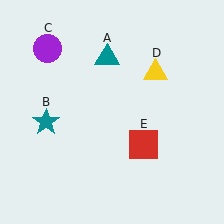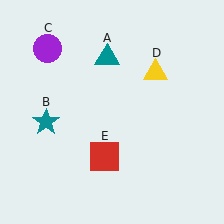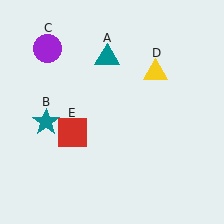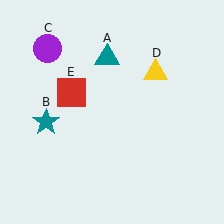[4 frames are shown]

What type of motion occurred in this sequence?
The red square (object E) rotated clockwise around the center of the scene.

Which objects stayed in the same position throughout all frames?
Teal triangle (object A) and teal star (object B) and purple circle (object C) and yellow triangle (object D) remained stationary.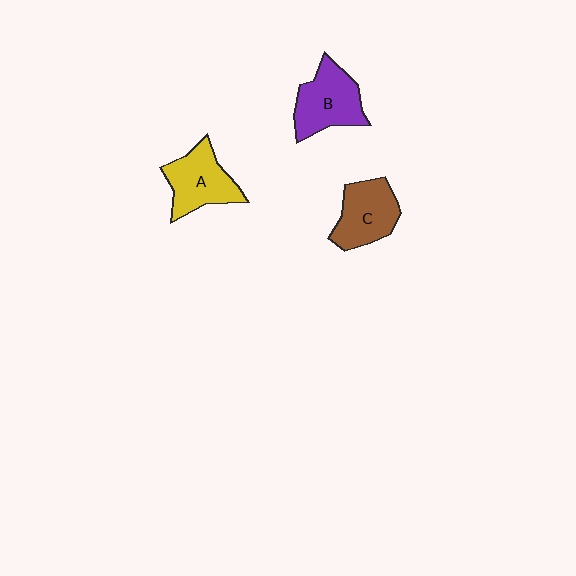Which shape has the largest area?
Shape B (purple).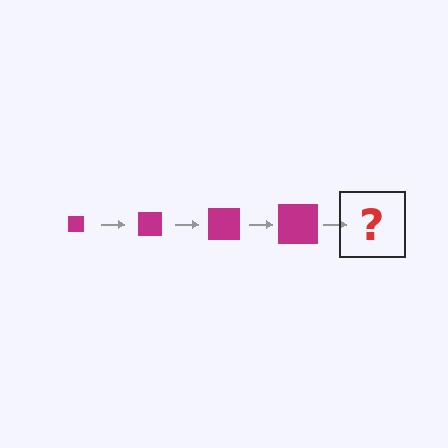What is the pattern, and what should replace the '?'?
The pattern is that the square gets progressively larger each step. The '?' should be a magenta square, larger than the previous one.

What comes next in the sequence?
The next element should be a magenta square, larger than the previous one.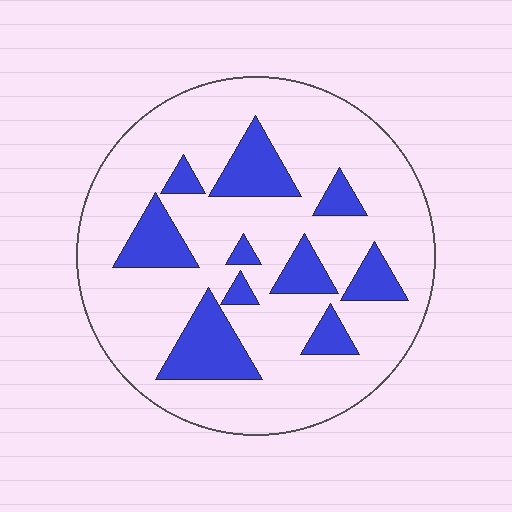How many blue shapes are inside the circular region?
10.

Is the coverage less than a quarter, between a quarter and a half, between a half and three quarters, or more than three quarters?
Less than a quarter.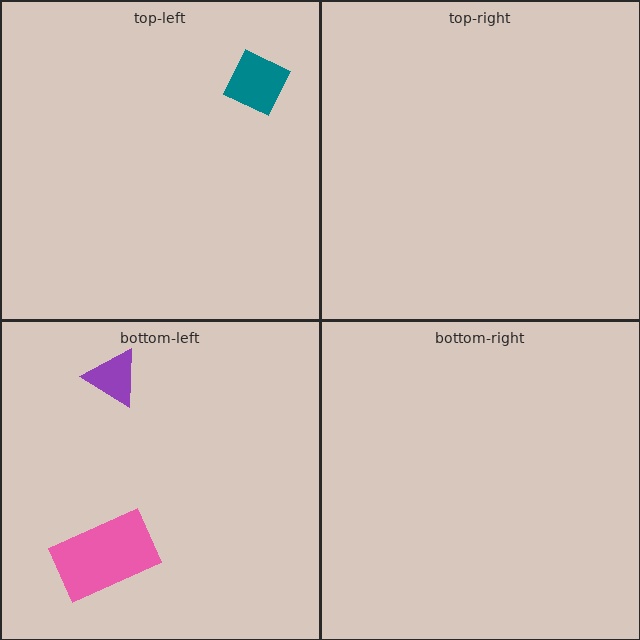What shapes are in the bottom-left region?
The purple triangle, the pink rectangle.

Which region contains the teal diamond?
The top-left region.